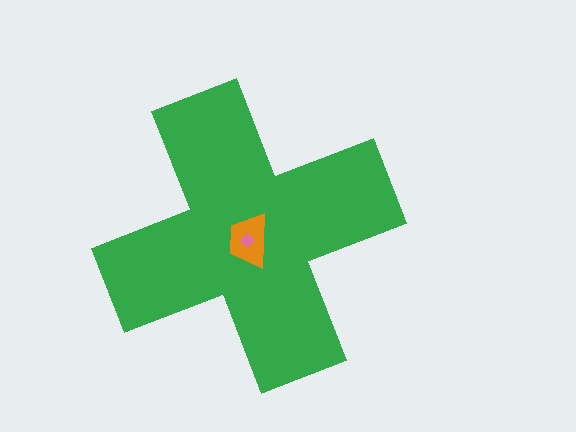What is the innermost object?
The pink diamond.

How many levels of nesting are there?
3.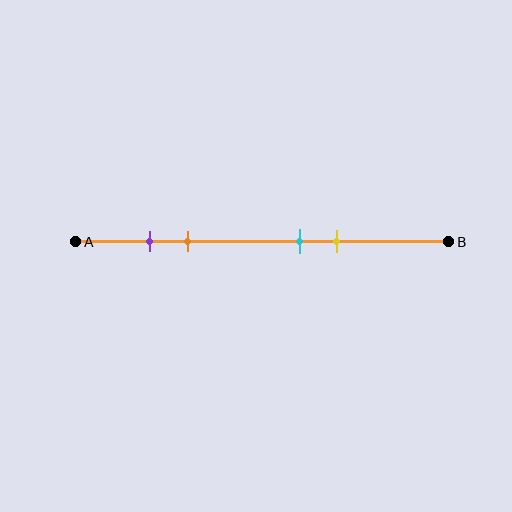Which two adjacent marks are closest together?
The purple and orange marks are the closest adjacent pair.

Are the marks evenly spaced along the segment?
No, the marks are not evenly spaced.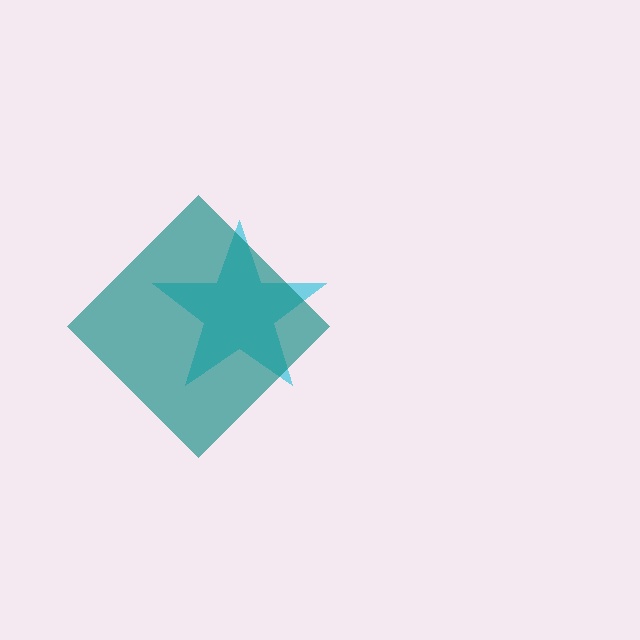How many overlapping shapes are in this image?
There are 2 overlapping shapes in the image.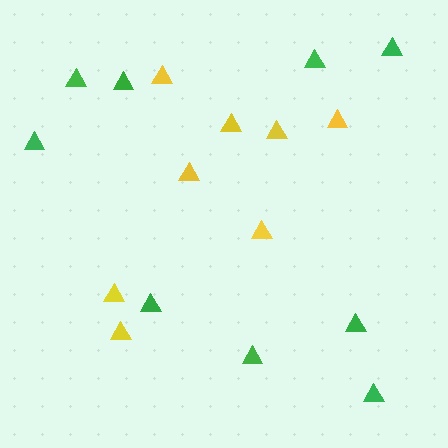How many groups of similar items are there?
There are 2 groups: one group of green triangles (9) and one group of yellow triangles (8).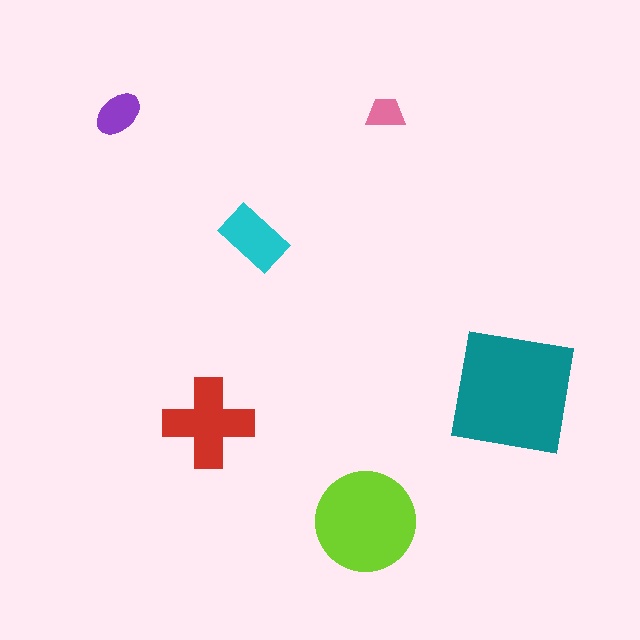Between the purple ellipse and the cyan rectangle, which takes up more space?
The cyan rectangle.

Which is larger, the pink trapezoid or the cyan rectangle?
The cyan rectangle.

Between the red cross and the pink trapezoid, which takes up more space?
The red cross.